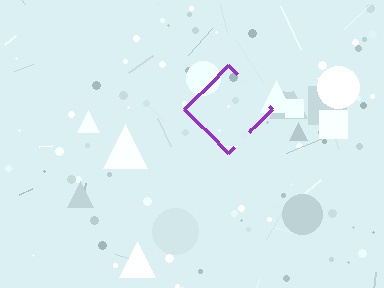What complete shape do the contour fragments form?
The contour fragments form a diamond.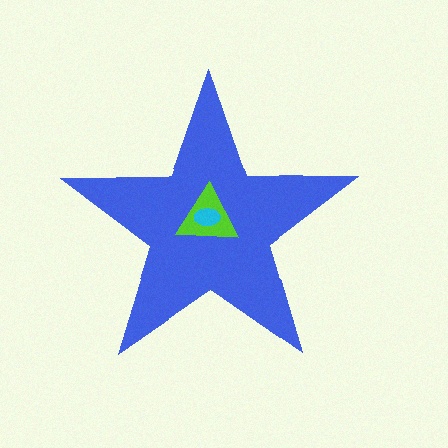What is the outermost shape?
The blue star.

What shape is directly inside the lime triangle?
The cyan ellipse.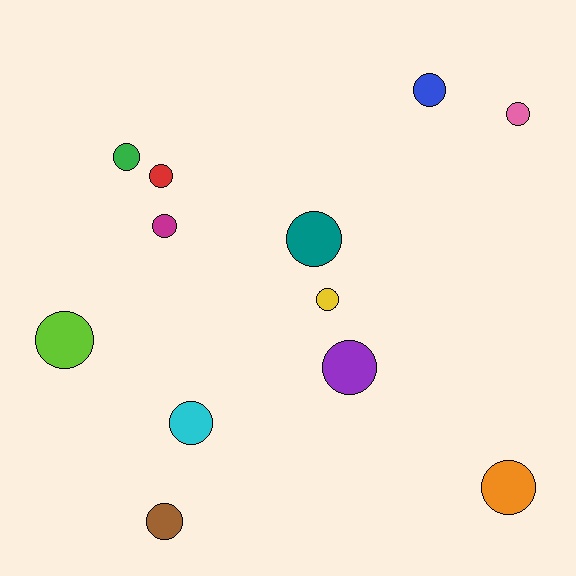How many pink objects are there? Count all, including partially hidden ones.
There is 1 pink object.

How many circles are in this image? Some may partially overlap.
There are 12 circles.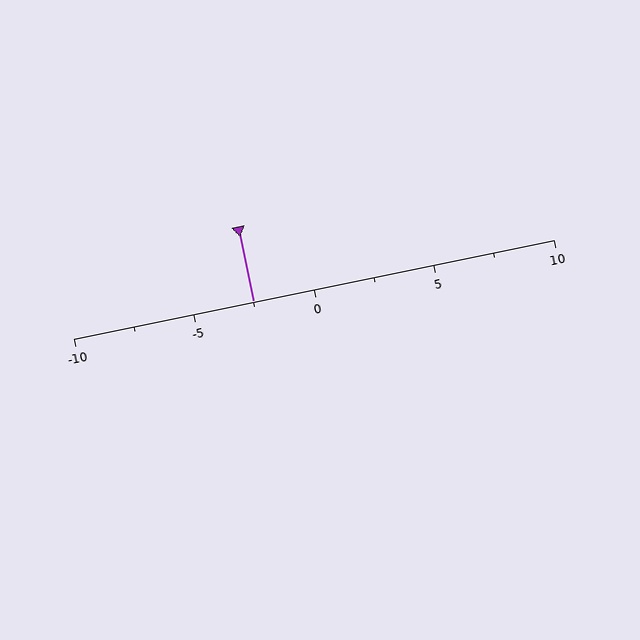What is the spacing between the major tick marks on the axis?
The major ticks are spaced 5 apart.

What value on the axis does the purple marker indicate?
The marker indicates approximately -2.5.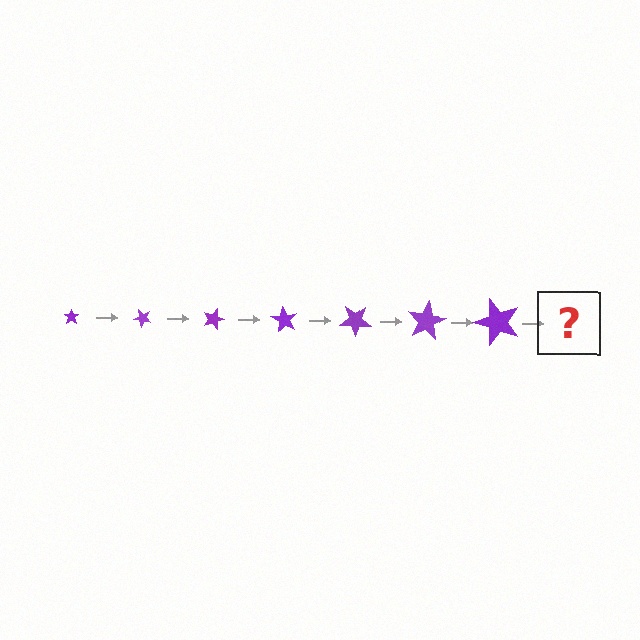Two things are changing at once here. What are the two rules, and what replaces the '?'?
The two rules are that the star grows larger each step and it rotates 45 degrees each step. The '?' should be a star, larger than the previous one and rotated 315 degrees from the start.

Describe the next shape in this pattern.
It should be a star, larger than the previous one and rotated 315 degrees from the start.